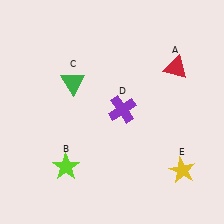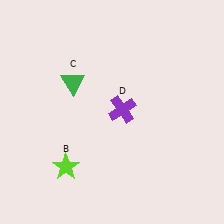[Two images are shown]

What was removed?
The red triangle (A), the yellow star (E) were removed in Image 2.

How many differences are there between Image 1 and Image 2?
There are 2 differences between the two images.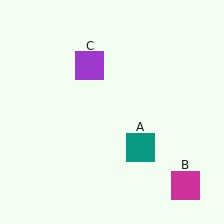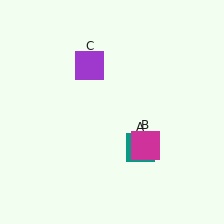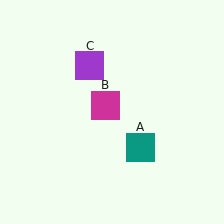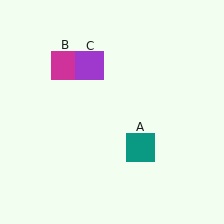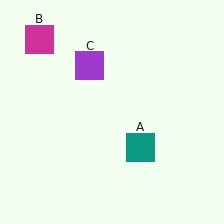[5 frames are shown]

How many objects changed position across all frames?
1 object changed position: magenta square (object B).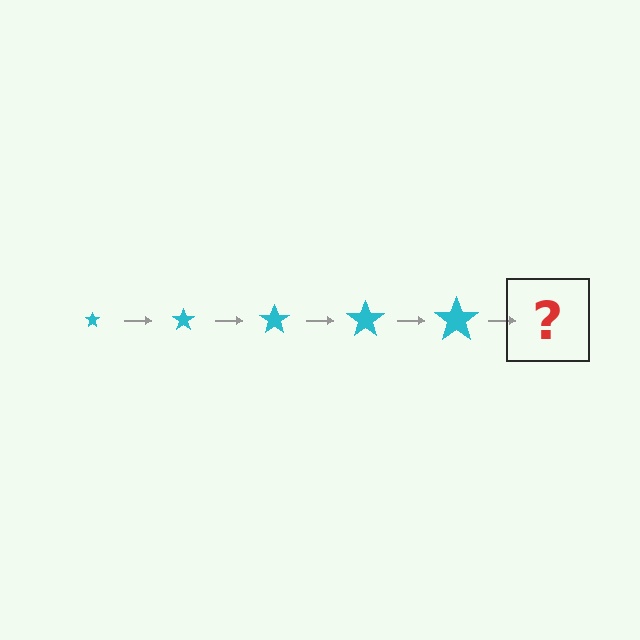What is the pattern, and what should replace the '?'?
The pattern is that the star gets progressively larger each step. The '?' should be a cyan star, larger than the previous one.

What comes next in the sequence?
The next element should be a cyan star, larger than the previous one.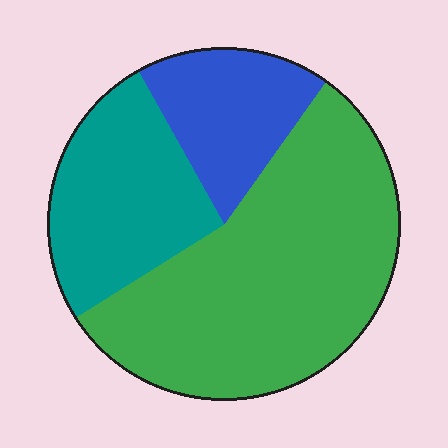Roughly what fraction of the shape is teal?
Teal covers 26% of the shape.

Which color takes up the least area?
Blue, at roughly 20%.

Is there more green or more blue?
Green.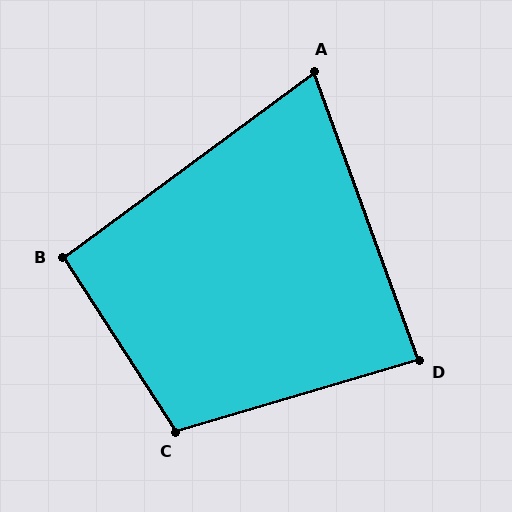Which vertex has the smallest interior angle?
A, at approximately 73 degrees.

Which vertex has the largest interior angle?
C, at approximately 107 degrees.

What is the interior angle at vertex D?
Approximately 86 degrees (approximately right).